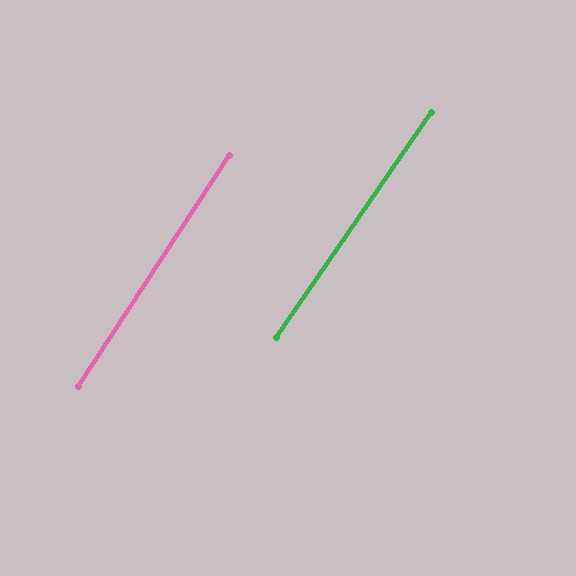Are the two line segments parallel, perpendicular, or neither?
Parallel — their directions differ by only 1.1°.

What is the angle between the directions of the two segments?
Approximately 1 degree.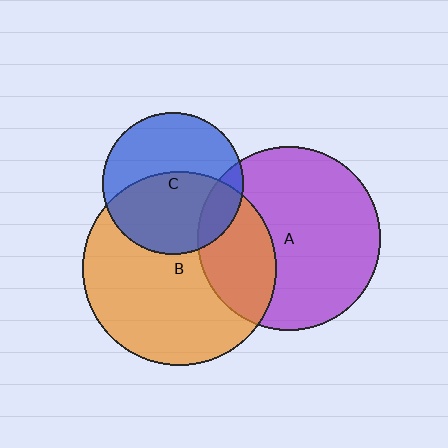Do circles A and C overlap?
Yes.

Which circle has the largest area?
Circle B (orange).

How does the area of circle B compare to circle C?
Approximately 1.9 times.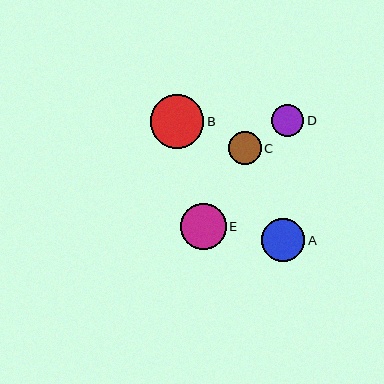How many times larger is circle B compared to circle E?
Circle B is approximately 1.2 times the size of circle E.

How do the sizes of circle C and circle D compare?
Circle C and circle D are approximately the same size.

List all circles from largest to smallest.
From largest to smallest: B, E, A, C, D.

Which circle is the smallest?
Circle D is the smallest with a size of approximately 32 pixels.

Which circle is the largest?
Circle B is the largest with a size of approximately 54 pixels.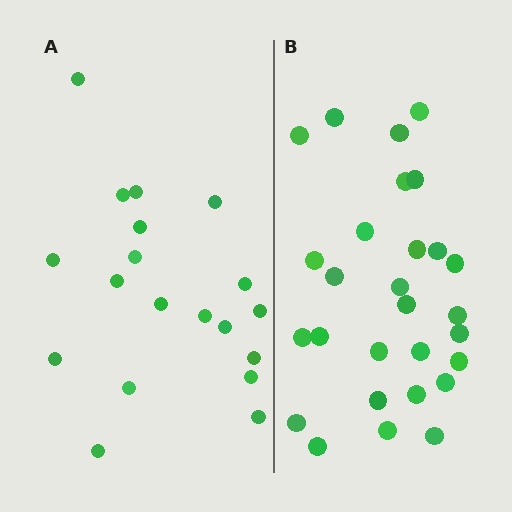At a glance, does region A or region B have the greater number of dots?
Region B (the right region) has more dots.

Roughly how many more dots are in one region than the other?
Region B has roughly 8 or so more dots than region A.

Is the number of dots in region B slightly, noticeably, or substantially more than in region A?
Region B has substantially more. The ratio is roughly 1.5 to 1.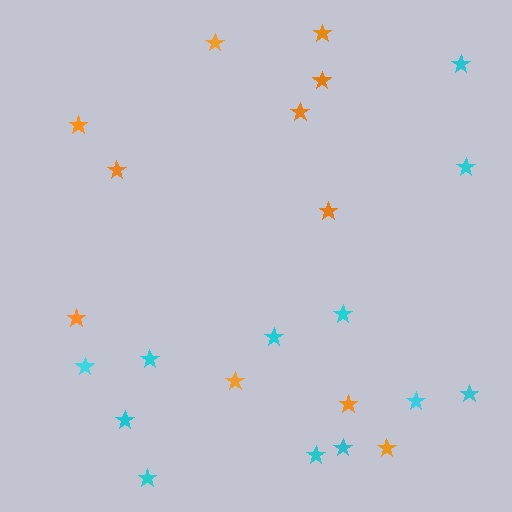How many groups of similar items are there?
There are 2 groups: one group of cyan stars (12) and one group of orange stars (11).